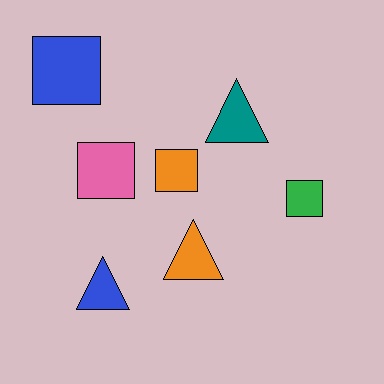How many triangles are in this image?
There are 3 triangles.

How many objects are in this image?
There are 7 objects.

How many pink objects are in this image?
There is 1 pink object.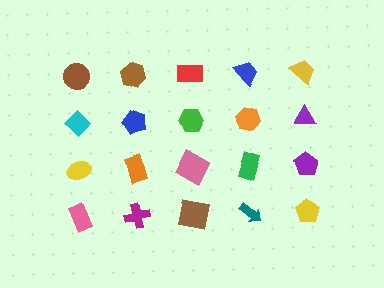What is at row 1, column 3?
A red rectangle.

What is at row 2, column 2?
A blue pentagon.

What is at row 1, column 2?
A brown hexagon.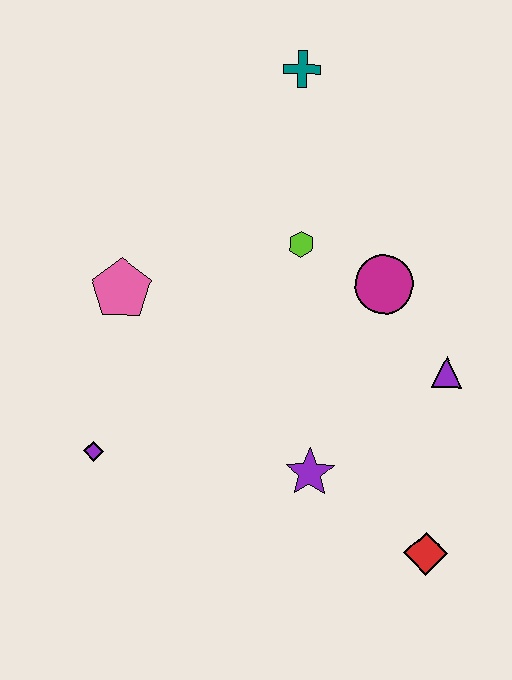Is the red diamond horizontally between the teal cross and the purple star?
No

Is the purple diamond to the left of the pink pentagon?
Yes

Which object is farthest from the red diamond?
The teal cross is farthest from the red diamond.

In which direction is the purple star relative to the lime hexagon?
The purple star is below the lime hexagon.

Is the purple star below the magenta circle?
Yes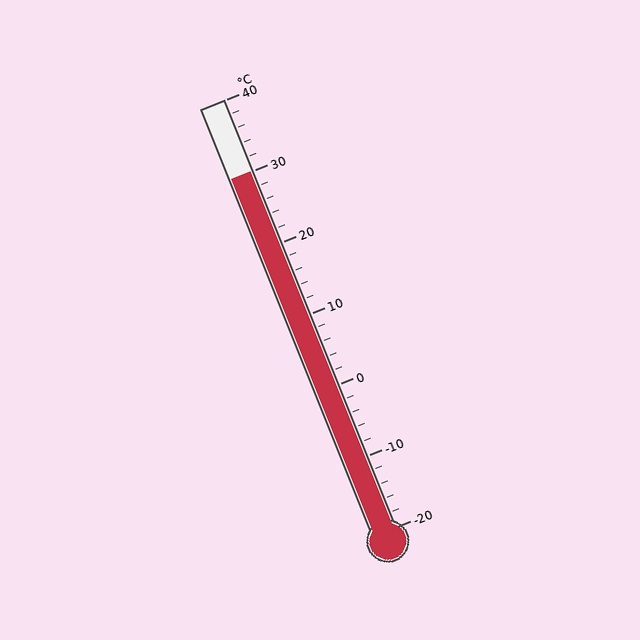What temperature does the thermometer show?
The thermometer shows approximately 30°C.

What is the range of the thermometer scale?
The thermometer scale ranges from -20°C to 40°C.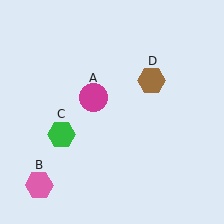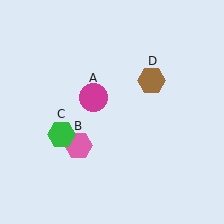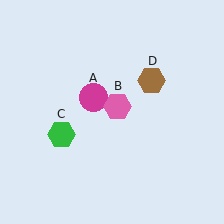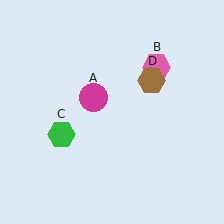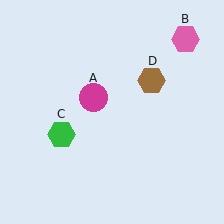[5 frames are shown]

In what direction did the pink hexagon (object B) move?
The pink hexagon (object B) moved up and to the right.